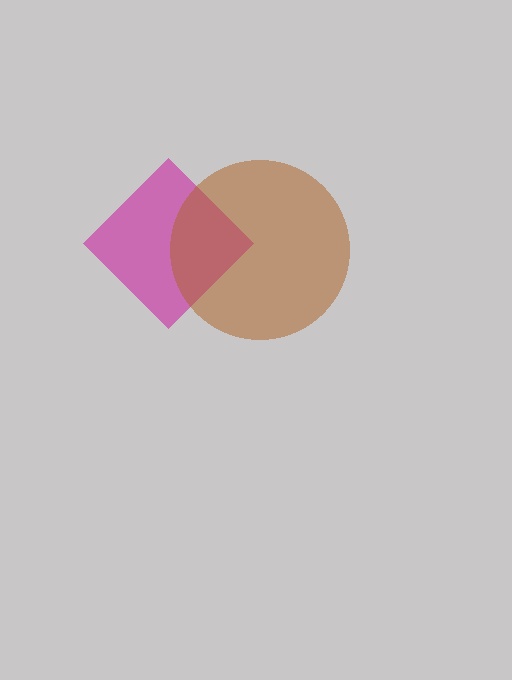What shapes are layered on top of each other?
The layered shapes are: a magenta diamond, a brown circle.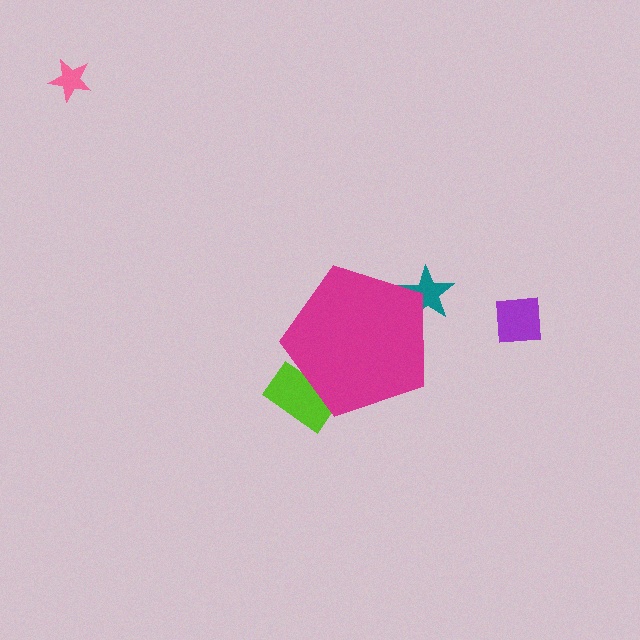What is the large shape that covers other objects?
A magenta pentagon.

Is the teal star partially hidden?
Yes, the teal star is partially hidden behind the magenta pentagon.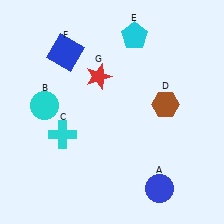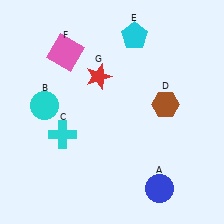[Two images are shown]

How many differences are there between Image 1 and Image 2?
There is 1 difference between the two images.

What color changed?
The square (F) changed from blue in Image 1 to pink in Image 2.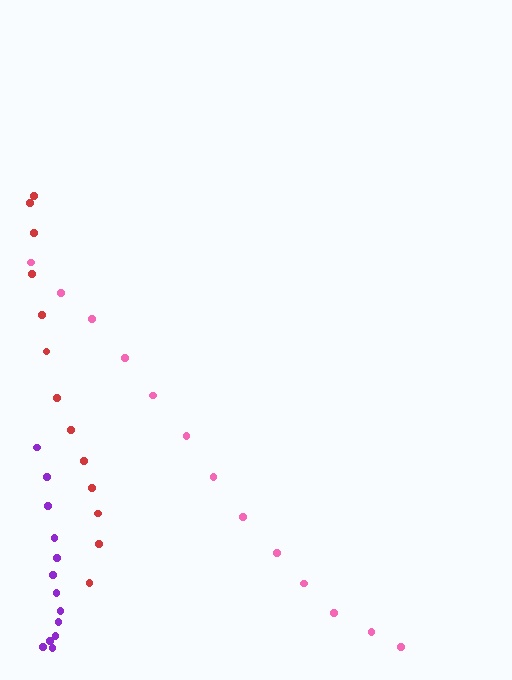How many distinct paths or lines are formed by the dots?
There are 3 distinct paths.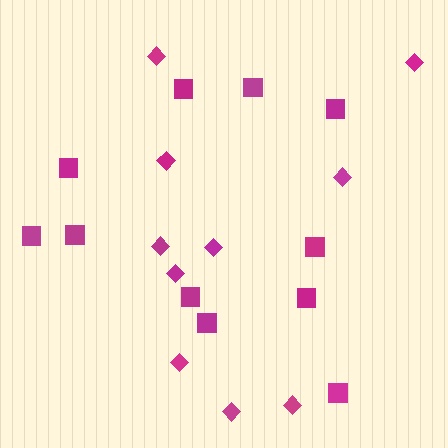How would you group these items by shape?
There are 2 groups: one group of diamonds (10) and one group of squares (11).